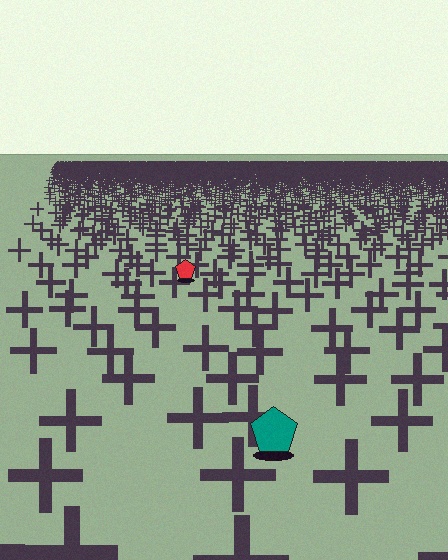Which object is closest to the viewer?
The teal pentagon is closest. The texture marks near it are larger and more spread out.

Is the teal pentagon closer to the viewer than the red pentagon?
Yes. The teal pentagon is closer — you can tell from the texture gradient: the ground texture is coarser near it.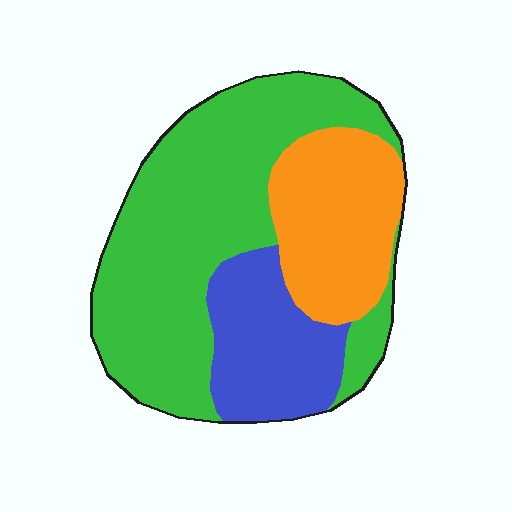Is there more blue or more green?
Green.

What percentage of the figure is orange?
Orange takes up about one quarter (1/4) of the figure.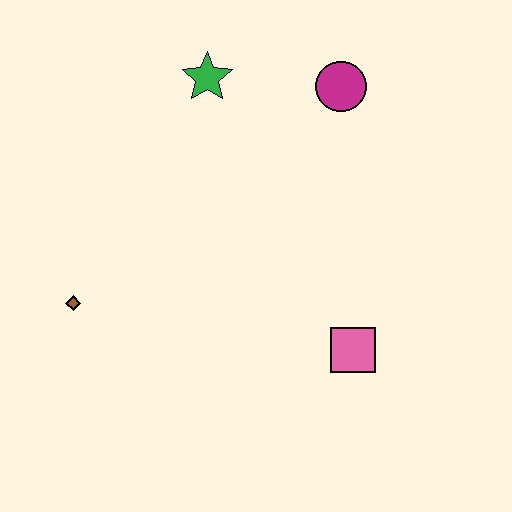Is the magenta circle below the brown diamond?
No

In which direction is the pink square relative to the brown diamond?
The pink square is to the right of the brown diamond.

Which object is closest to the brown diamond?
The green star is closest to the brown diamond.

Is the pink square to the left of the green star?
No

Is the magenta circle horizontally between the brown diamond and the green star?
No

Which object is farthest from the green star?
The pink square is farthest from the green star.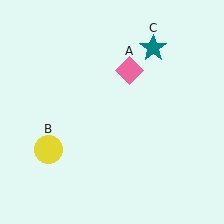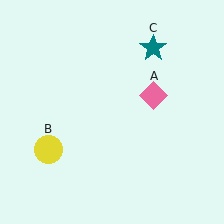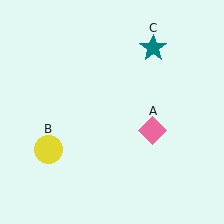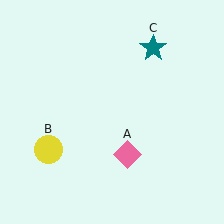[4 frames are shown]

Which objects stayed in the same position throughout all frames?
Yellow circle (object B) and teal star (object C) remained stationary.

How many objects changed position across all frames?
1 object changed position: pink diamond (object A).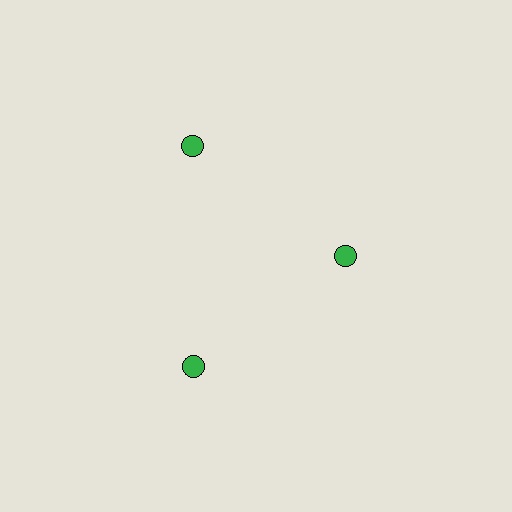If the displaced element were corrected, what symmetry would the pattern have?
It would have 3-fold rotational symmetry — the pattern would map onto itself every 120 degrees.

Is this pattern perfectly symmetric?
No. The 3 green circles are arranged in a ring, but one element near the 3 o'clock position is pulled inward toward the center, breaking the 3-fold rotational symmetry.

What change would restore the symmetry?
The symmetry would be restored by moving it outward, back onto the ring so that all 3 circles sit at equal angles and equal distance from the center.